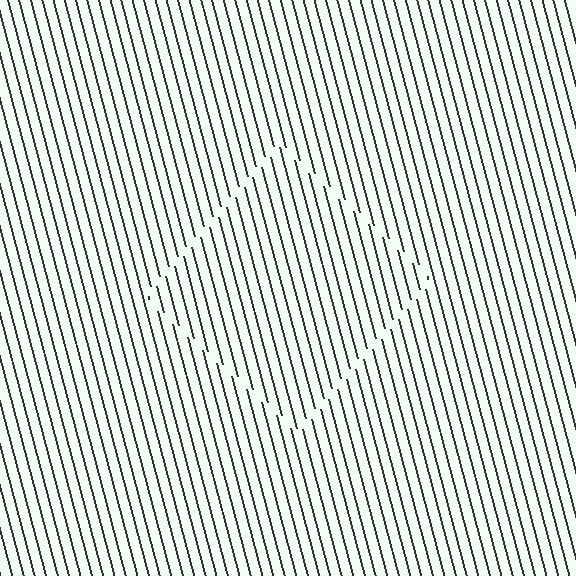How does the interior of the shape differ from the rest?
The interior of the shape contains the same grating, shifted by half a period — the contour is defined by the phase discontinuity where line-ends from the inner and outer gratings abut.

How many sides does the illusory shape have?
4 sides — the line-ends trace a square.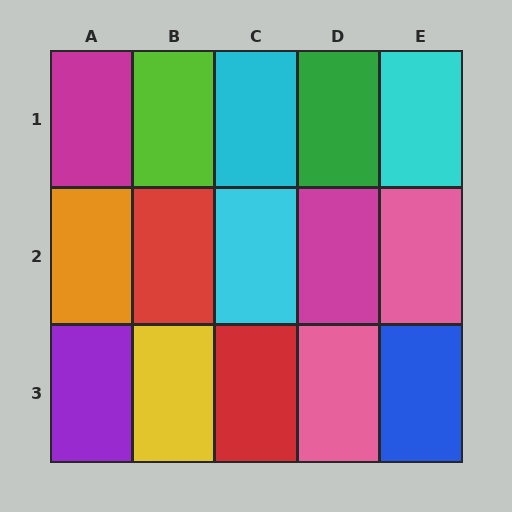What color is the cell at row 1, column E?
Cyan.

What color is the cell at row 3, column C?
Red.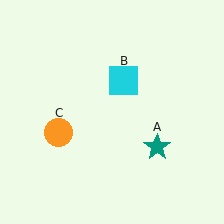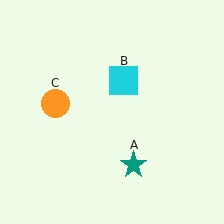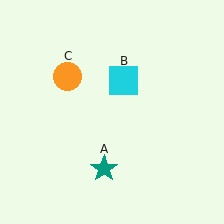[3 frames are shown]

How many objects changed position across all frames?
2 objects changed position: teal star (object A), orange circle (object C).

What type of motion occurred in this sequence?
The teal star (object A), orange circle (object C) rotated clockwise around the center of the scene.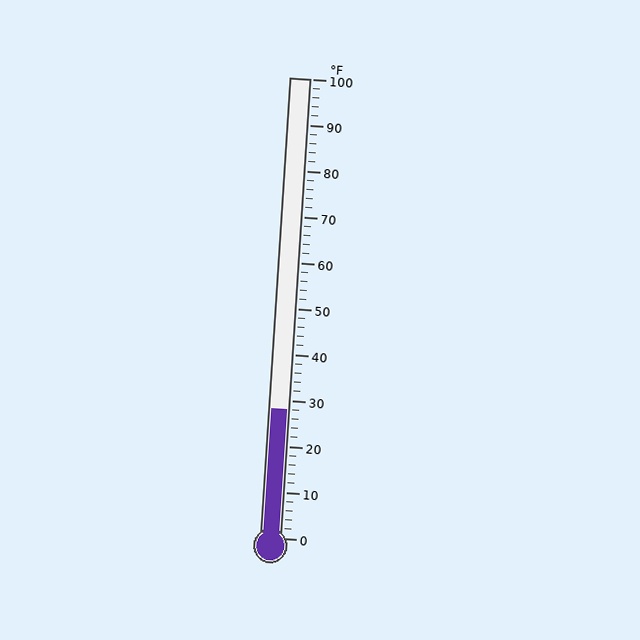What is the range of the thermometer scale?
The thermometer scale ranges from 0°F to 100°F.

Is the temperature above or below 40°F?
The temperature is below 40°F.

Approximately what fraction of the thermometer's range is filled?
The thermometer is filled to approximately 30% of its range.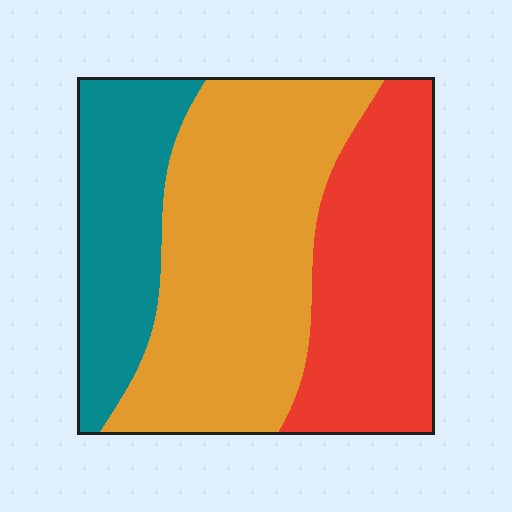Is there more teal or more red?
Red.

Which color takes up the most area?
Orange, at roughly 45%.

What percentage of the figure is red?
Red covers 32% of the figure.